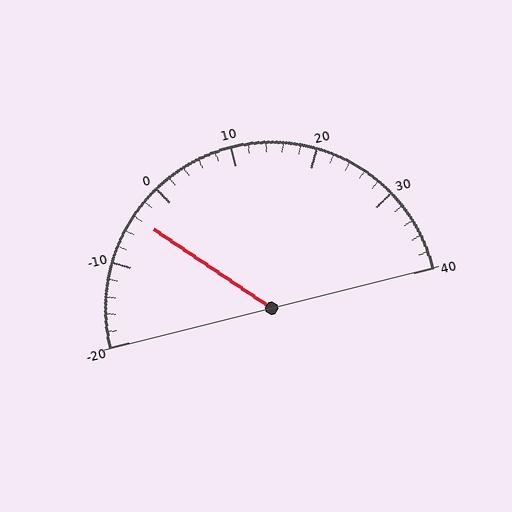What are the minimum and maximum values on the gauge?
The gauge ranges from -20 to 40.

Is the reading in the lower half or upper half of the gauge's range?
The reading is in the lower half of the range (-20 to 40).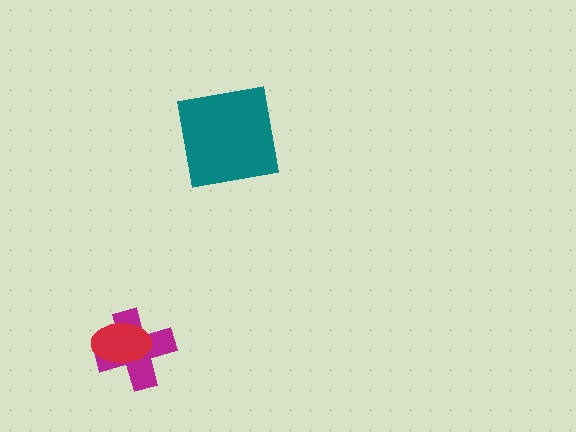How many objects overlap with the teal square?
0 objects overlap with the teal square.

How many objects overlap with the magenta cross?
1 object overlaps with the magenta cross.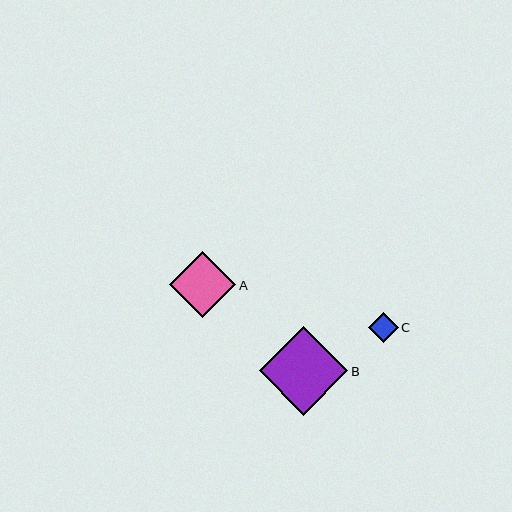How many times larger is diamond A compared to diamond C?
Diamond A is approximately 2.2 times the size of diamond C.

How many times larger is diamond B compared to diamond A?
Diamond B is approximately 1.3 times the size of diamond A.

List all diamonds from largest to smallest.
From largest to smallest: B, A, C.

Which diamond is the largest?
Diamond B is the largest with a size of approximately 88 pixels.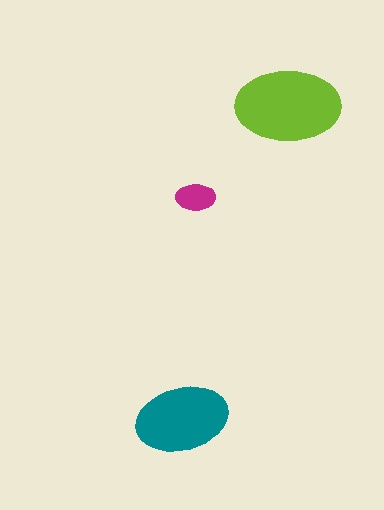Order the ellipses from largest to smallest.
the lime one, the teal one, the magenta one.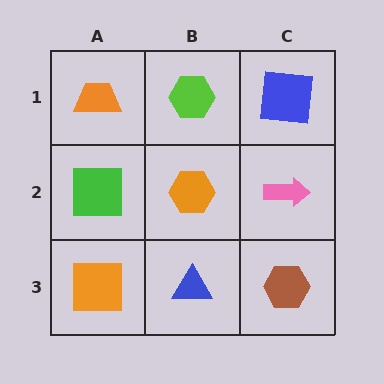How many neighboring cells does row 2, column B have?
4.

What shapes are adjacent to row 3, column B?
An orange hexagon (row 2, column B), an orange square (row 3, column A), a brown hexagon (row 3, column C).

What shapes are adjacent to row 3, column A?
A green square (row 2, column A), a blue triangle (row 3, column B).